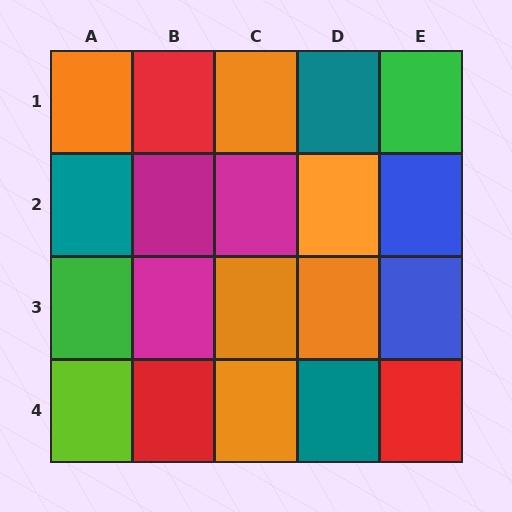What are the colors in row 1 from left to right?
Orange, red, orange, teal, green.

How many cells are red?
3 cells are red.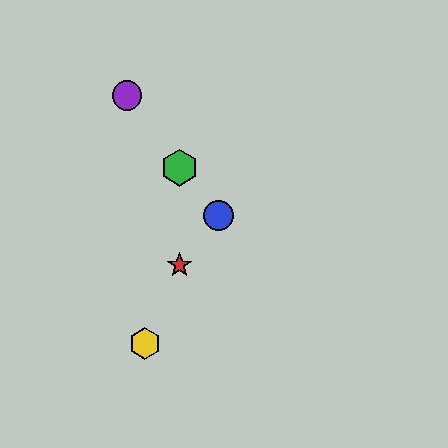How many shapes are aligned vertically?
2 shapes (the red star, the green hexagon) are aligned vertically.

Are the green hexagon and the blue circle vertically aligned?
No, the green hexagon is at x≈180 and the blue circle is at x≈218.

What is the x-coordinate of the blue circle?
The blue circle is at x≈218.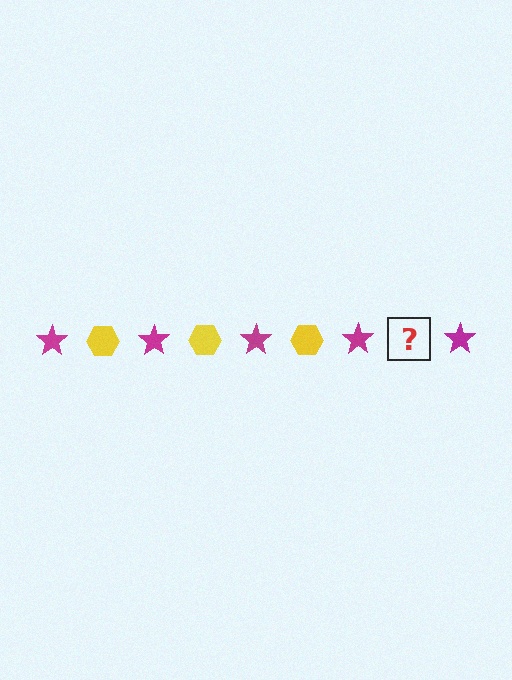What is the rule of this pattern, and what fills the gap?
The rule is that the pattern alternates between magenta star and yellow hexagon. The gap should be filled with a yellow hexagon.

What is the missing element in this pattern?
The missing element is a yellow hexagon.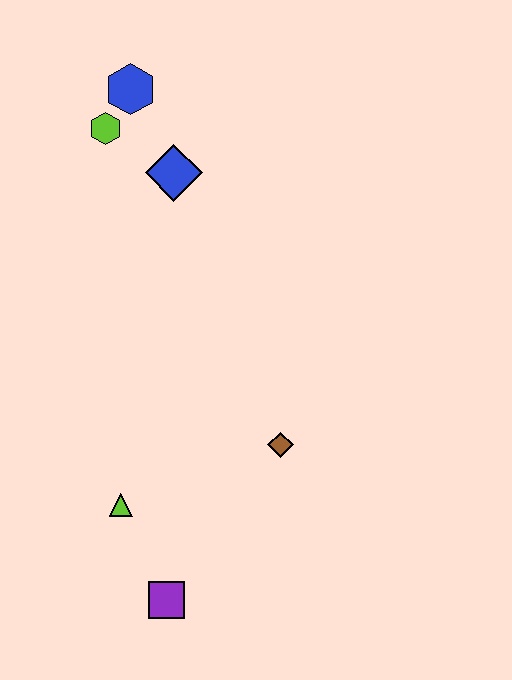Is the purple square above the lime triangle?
No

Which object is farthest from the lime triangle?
The blue hexagon is farthest from the lime triangle.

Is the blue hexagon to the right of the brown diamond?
No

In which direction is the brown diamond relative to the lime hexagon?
The brown diamond is below the lime hexagon.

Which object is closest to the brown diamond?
The lime triangle is closest to the brown diamond.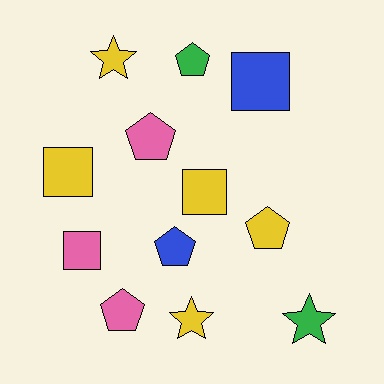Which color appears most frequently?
Yellow, with 5 objects.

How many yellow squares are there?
There are 2 yellow squares.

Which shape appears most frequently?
Pentagon, with 5 objects.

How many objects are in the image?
There are 12 objects.